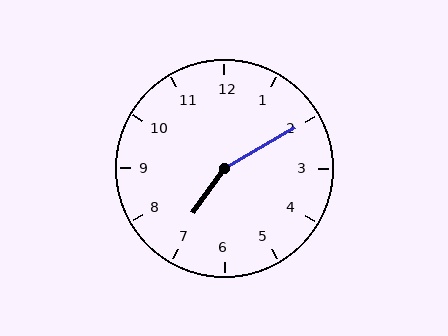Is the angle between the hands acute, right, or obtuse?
It is obtuse.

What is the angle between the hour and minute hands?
Approximately 155 degrees.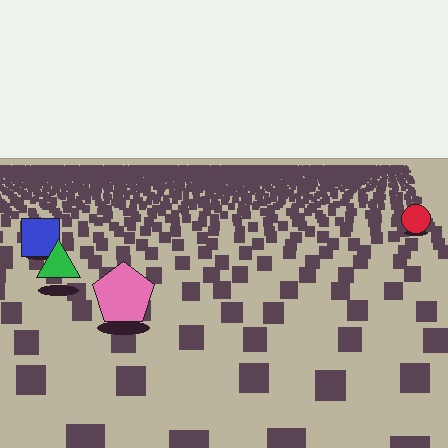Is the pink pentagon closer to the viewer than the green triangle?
Yes. The pink pentagon is closer — you can tell from the texture gradient: the ground texture is coarser near it.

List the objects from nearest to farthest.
From nearest to farthest: the pink pentagon, the green triangle, the blue square, the red circle.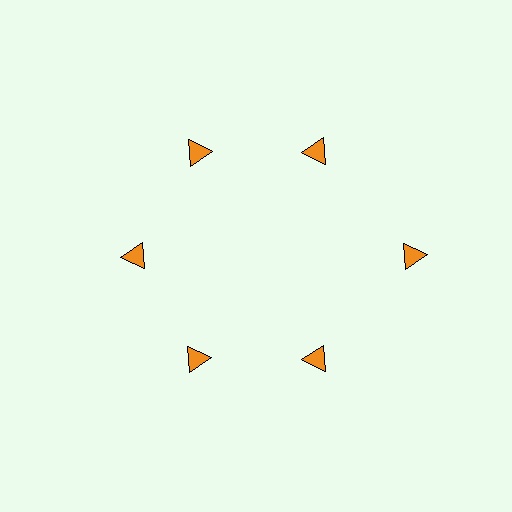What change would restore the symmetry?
The symmetry would be restored by moving it inward, back onto the ring so that all 6 triangles sit at equal angles and equal distance from the center.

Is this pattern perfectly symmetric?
No. The 6 orange triangles are arranged in a ring, but one element near the 3 o'clock position is pushed outward from the center, breaking the 6-fold rotational symmetry.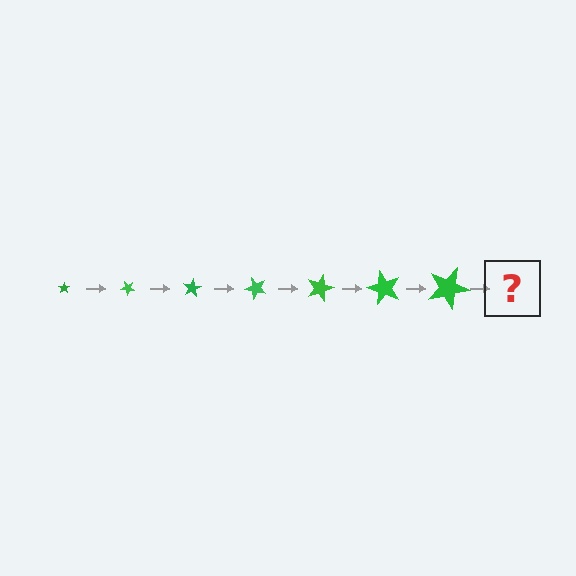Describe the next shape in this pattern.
It should be a star, larger than the previous one and rotated 280 degrees from the start.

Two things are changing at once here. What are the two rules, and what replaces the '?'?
The two rules are that the star grows larger each step and it rotates 40 degrees each step. The '?' should be a star, larger than the previous one and rotated 280 degrees from the start.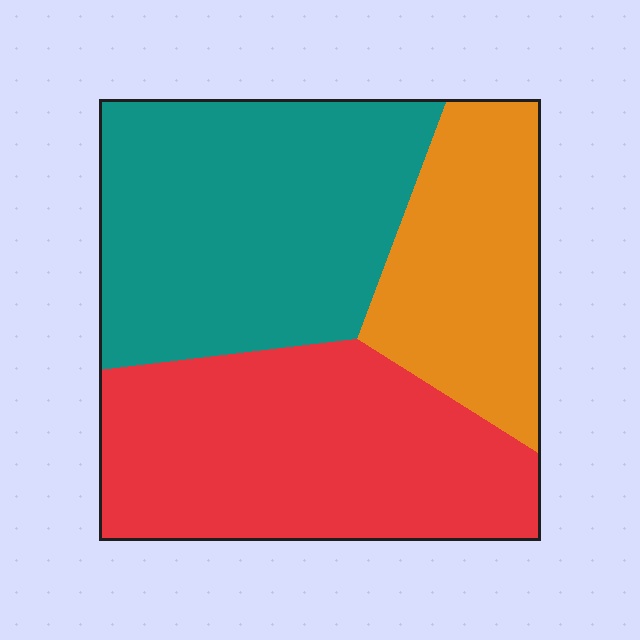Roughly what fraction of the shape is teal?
Teal takes up between a third and a half of the shape.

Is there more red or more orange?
Red.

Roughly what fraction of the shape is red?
Red covers roughly 40% of the shape.